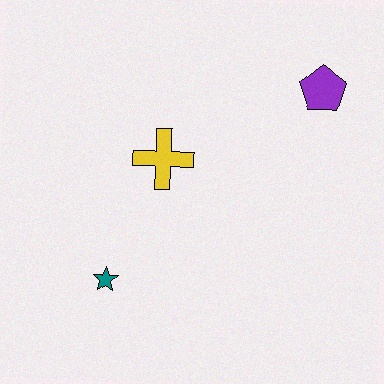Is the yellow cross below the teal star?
No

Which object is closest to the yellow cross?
The teal star is closest to the yellow cross.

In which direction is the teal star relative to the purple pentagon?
The teal star is to the left of the purple pentagon.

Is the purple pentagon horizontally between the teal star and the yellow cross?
No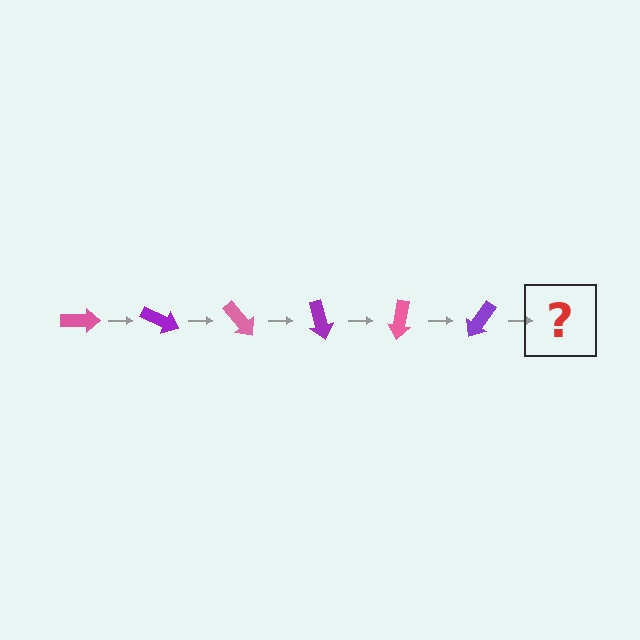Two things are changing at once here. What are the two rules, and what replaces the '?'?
The two rules are that it rotates 25 degrees each step and the color cycles through pink and purple. The '?' should be a pink arrow, rotated 150 degrees from the start.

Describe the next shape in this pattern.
It should be a pink arrow, rotated 150 degrees from the start.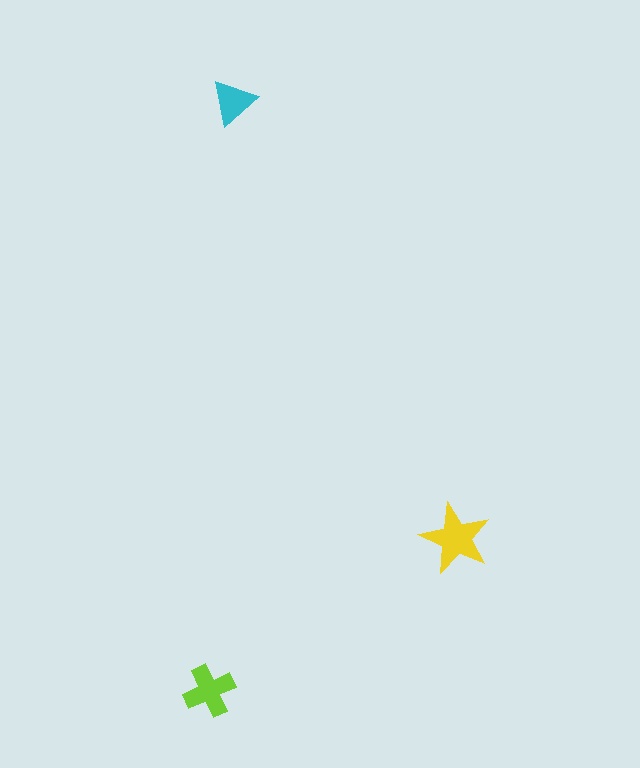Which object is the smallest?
The cyan triangle.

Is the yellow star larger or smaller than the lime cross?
Larger.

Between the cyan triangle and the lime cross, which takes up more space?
The lime cross.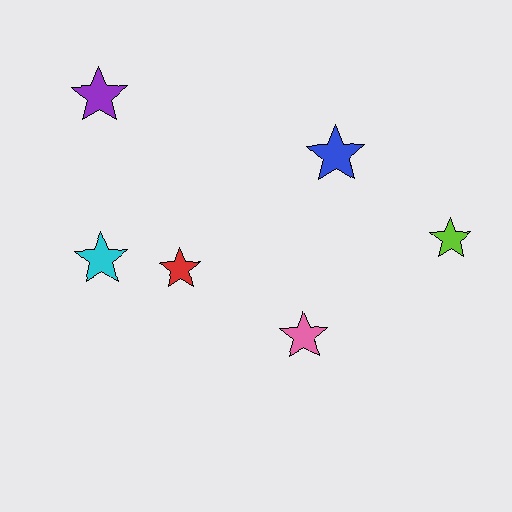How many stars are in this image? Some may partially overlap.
There are 6 stars.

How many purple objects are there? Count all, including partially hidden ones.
There is 1 purple object.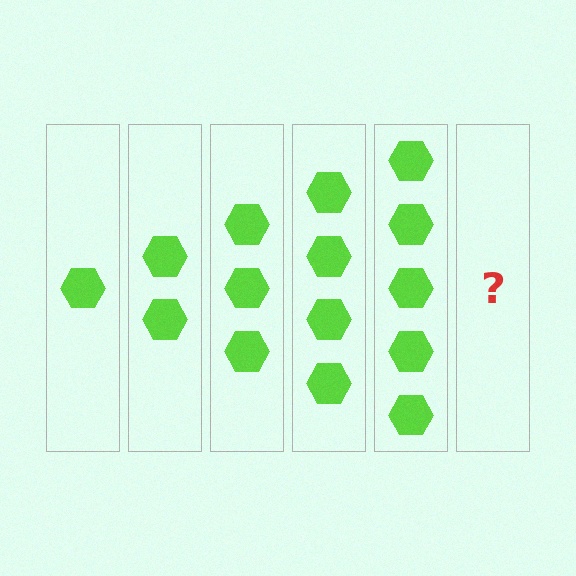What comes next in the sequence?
The next element should be 6 hexagons.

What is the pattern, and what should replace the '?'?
The pattern is that each step adds one more hexagon. The '?' should be 6 hexagons.